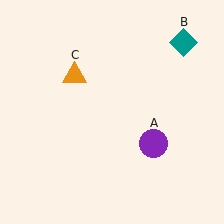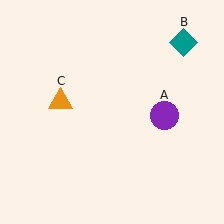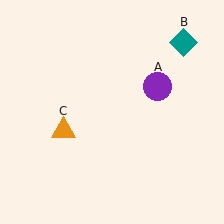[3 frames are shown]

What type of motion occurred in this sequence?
The purple circle (object A), orange triangle (object C) rotated counterclockwise around the center of the scene.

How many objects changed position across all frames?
2 objects changed position: purple circle (object A), orange triangle (object C).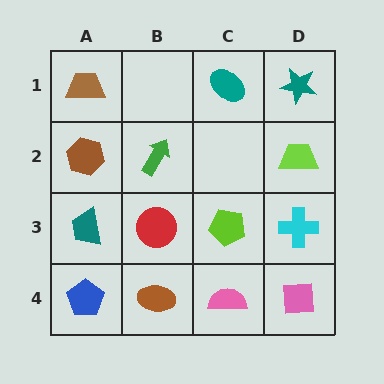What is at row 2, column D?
A lime trapezoid.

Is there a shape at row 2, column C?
No, that cell is empty.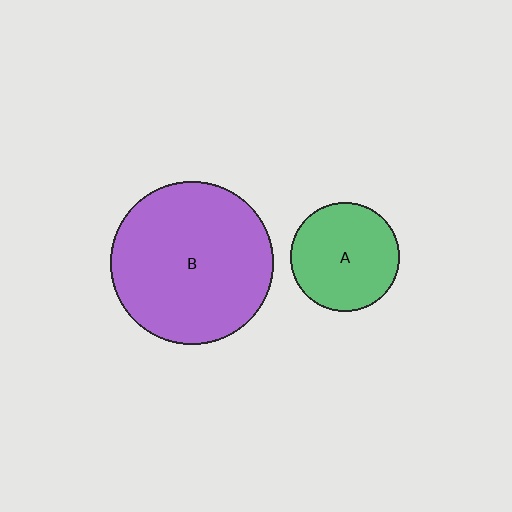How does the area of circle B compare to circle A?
Approximately 2.2 times.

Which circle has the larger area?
Circle B (purple).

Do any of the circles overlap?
No, none of the circles overlap.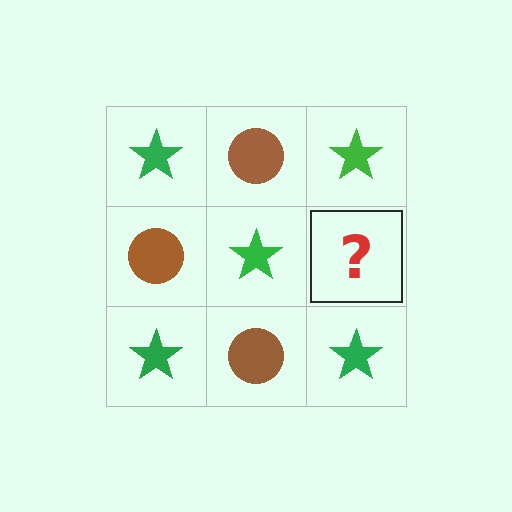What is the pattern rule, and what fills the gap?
The rule is that it alternates green star and brown circle in a checkerboard pattern. The gap should be filled with a brown circle.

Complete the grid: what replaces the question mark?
The question mark should be replaced with a brown circle.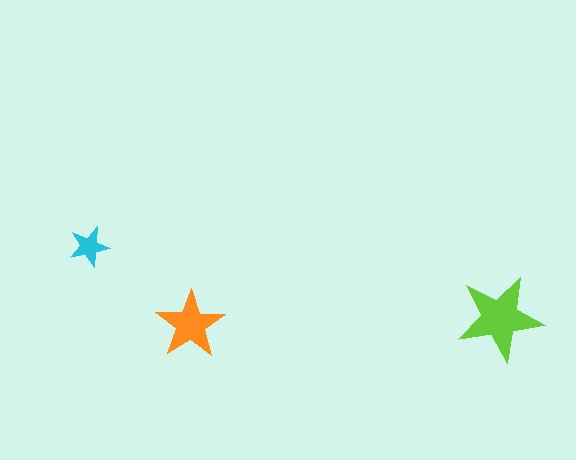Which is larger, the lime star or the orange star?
The lime one.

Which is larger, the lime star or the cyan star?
The lime one.